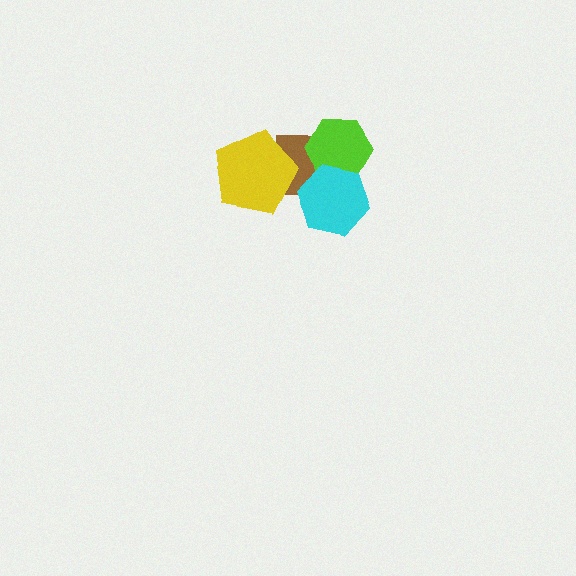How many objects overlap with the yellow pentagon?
1 object overlaps with the yellow pentagon.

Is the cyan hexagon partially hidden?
No, no other shape covers it.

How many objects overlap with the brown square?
3 objects overlap with the brown square.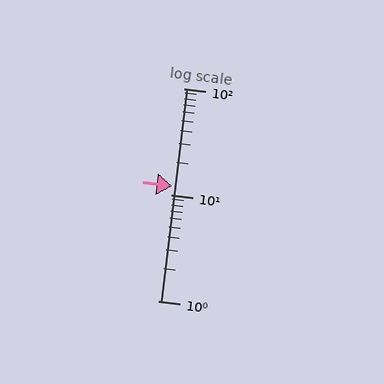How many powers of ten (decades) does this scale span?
The scale spans 2 decades, from 1 to 100.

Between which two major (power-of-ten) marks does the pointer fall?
The pointer is between 10 and 100.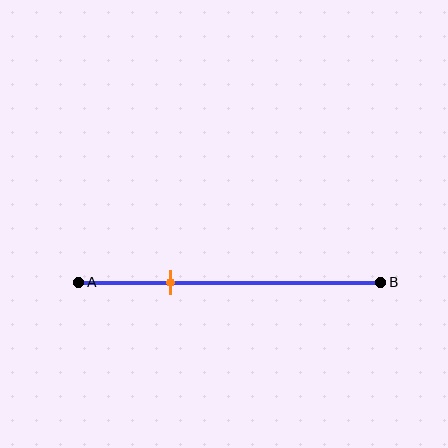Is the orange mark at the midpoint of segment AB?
No, the mark is at about 30% from A, not at the 50% midpoint.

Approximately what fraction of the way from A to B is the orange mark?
The orange mark is approximately 30% of the way from A to B.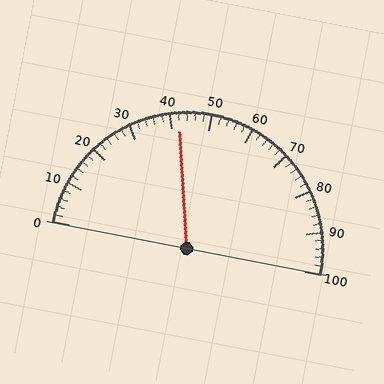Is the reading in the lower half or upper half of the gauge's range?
The reading is in the lower half of the range (0 to 100).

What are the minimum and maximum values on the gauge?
The gauge ranges from 0 to 100.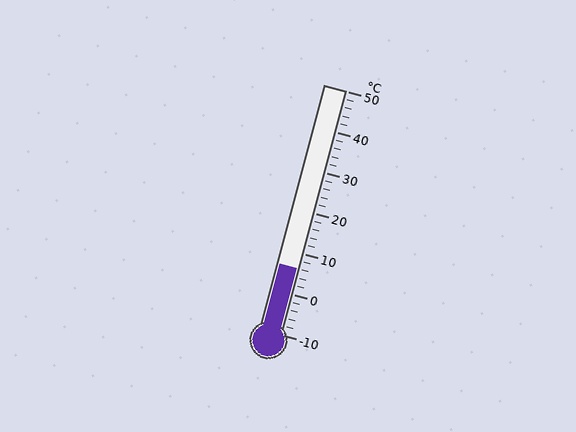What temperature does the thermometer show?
The thermometer shows approximately 6°C.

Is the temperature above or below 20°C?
The temperature is below 20°C.